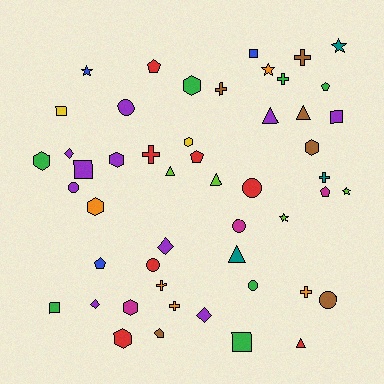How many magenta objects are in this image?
There are 3 magenta objects.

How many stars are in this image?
There are 5 stars.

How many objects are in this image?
There are 50 objects.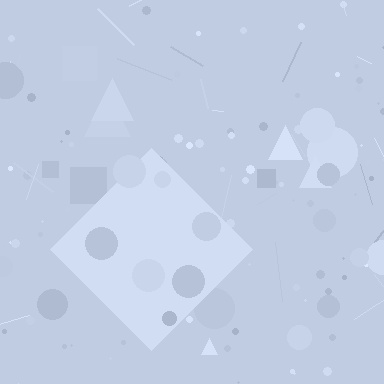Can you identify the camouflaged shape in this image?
The camouflaged shape is a diamond.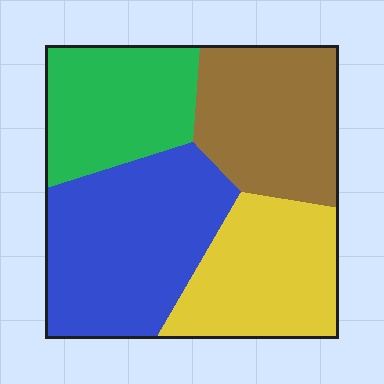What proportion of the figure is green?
Green takes up between a sixth and a third of the figure.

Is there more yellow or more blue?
Blue.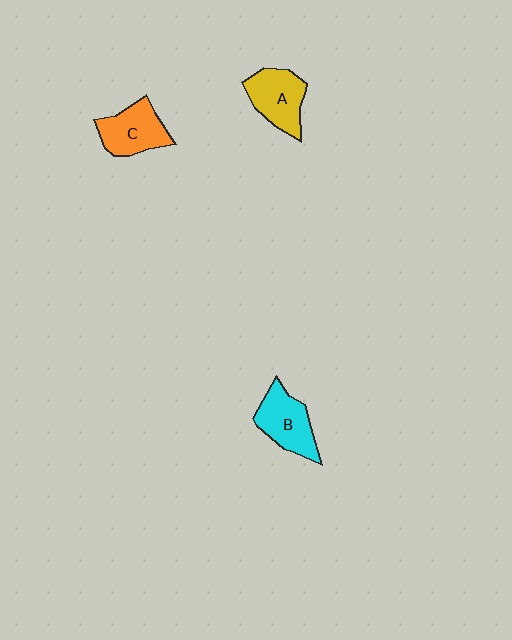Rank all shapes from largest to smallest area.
From largest to smallest: B (cyan), A (yellow), C (orange).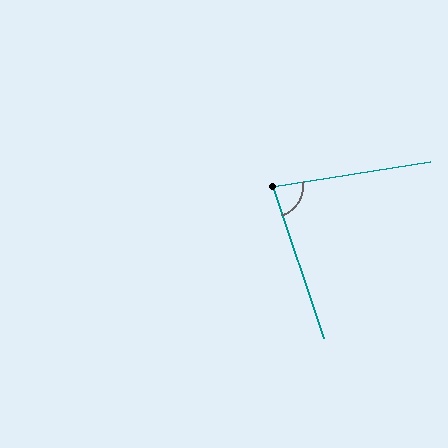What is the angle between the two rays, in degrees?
Approximately 81 degrees.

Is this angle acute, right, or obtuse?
It is acute.